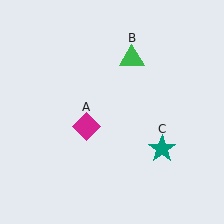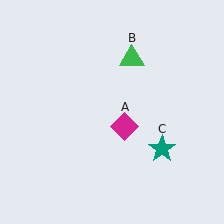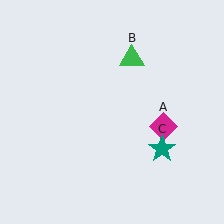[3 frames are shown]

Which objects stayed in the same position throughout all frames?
Green triangle (object B) and teal star (object C) remained stationary.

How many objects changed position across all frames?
1 object changed position: magenta diamond (object A).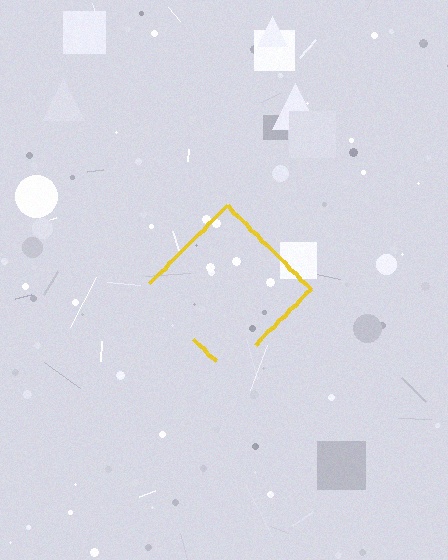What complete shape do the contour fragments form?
The contour fragments form a diamond.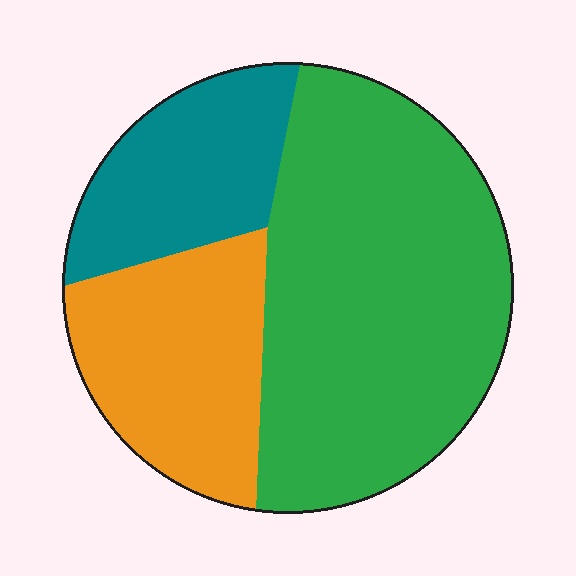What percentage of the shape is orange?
Orange covers 25% of the shape.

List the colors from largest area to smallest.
From largest to smallest: green, orange, teal.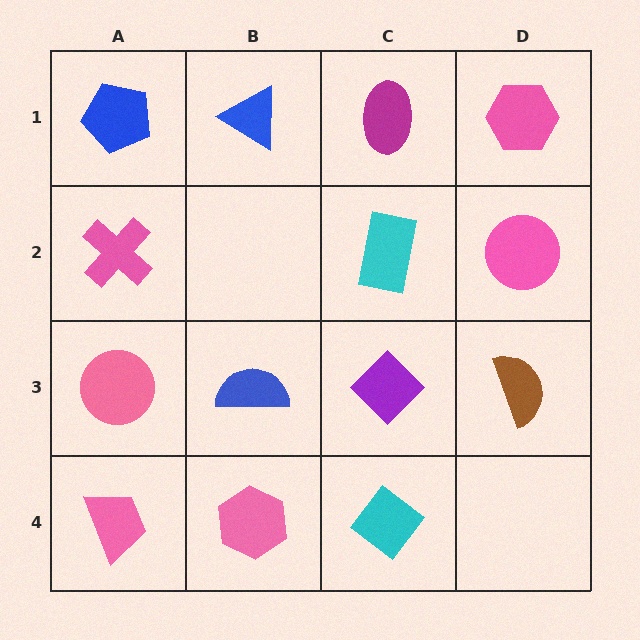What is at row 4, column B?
A pink hexagon.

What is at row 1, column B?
A blue triangle.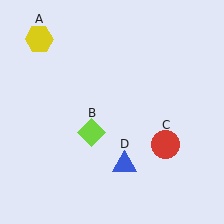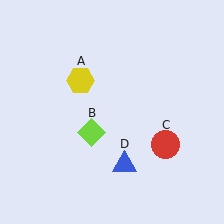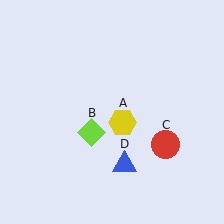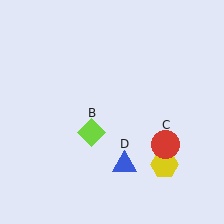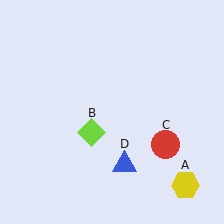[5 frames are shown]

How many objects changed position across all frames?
1 object changed position: yellow hexagon (object A).